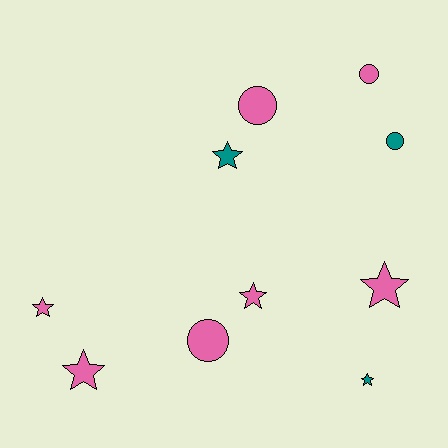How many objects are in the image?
There are 10 objects.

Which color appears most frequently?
Pink, with 7 objects.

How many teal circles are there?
There is 1 teal circle.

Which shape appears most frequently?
Star, with 6 objects.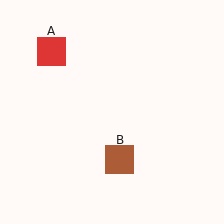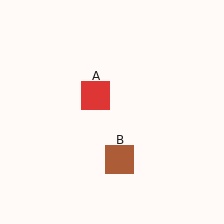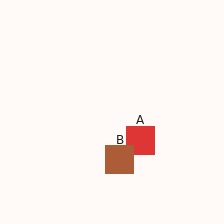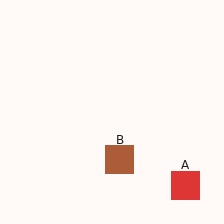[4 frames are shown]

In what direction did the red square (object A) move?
The red square (object A) moved down and to the right.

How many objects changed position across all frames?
1 object changed position: red square (object A).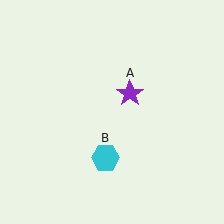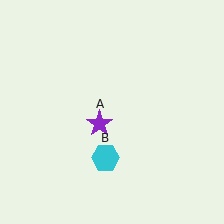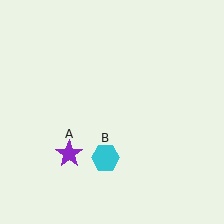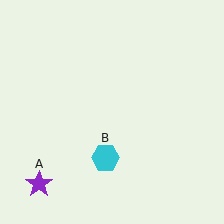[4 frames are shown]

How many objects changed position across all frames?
1 object changed position: purple star (object A).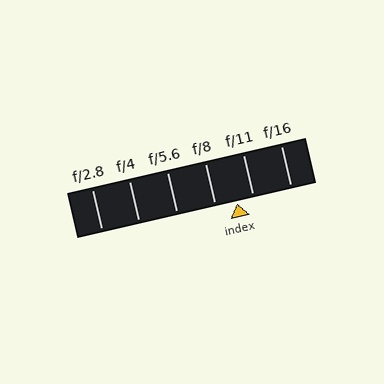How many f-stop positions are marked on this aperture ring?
There are 6 f-stop positions marked.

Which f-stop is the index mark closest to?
The index mark is closest to f/11.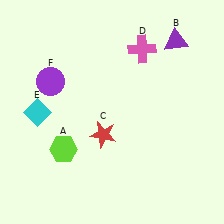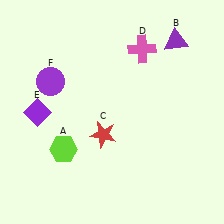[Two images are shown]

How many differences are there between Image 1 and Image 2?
There is 1 difference between the two images.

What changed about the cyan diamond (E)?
In Image 1, E is cyan. In Image 2, it changed to purple.